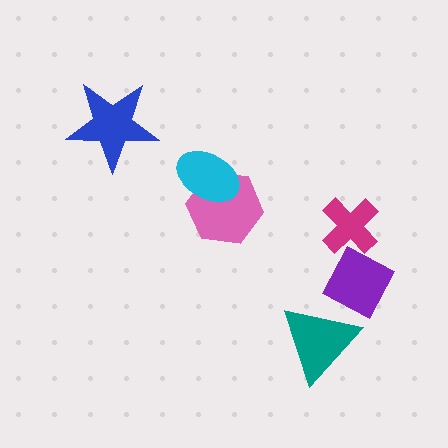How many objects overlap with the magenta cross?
1 object overlaps with the magenta cross.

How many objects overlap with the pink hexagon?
1 object overlaps with the pink hexagon.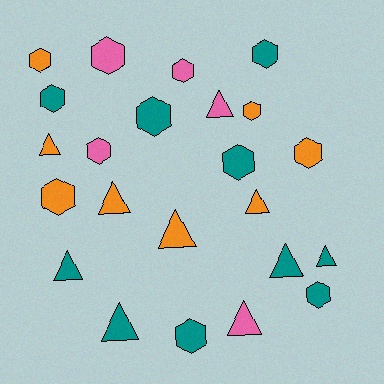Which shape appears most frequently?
Hexagon, with 13 objects.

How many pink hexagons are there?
There are 3 pink hexagons.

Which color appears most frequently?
Teal, with 10 objects.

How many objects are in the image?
There are 23 objects.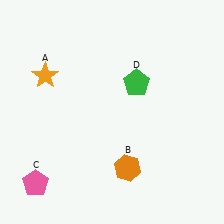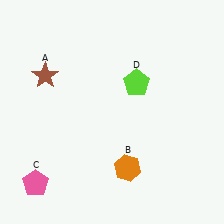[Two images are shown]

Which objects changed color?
A changed from orange to brown. D changed from green to lime.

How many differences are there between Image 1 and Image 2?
There are 2 differences between the two images.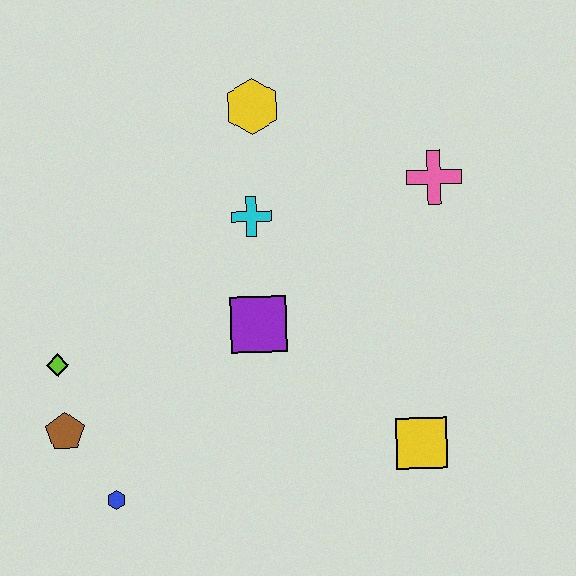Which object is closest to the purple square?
The cyan cross is closest to the purple square.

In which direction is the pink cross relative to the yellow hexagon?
The pink cross is to the right of the yellow hexagon.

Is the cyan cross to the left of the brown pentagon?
No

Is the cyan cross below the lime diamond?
No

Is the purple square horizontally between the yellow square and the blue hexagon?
Yes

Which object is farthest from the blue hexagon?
The pink cross is farthest from the blue hexagon.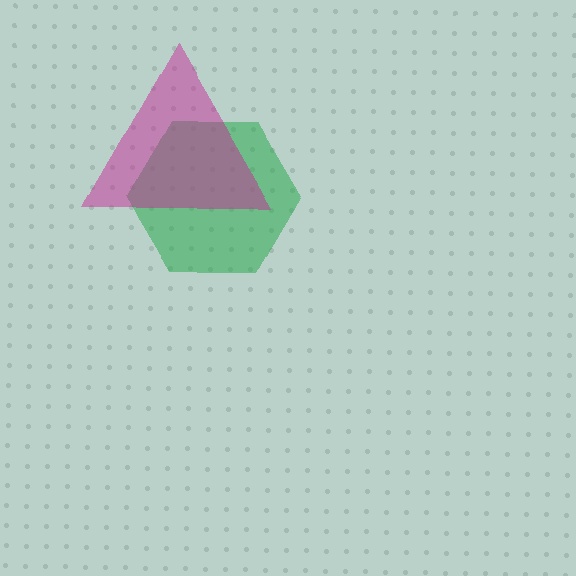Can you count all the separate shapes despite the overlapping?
Yes, there are 2 separate shapes.